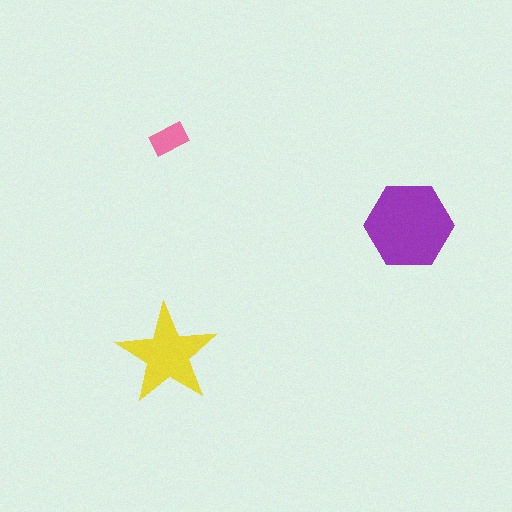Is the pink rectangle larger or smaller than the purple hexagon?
Smaller.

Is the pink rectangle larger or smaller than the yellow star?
Smaller.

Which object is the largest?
The purple hexagon.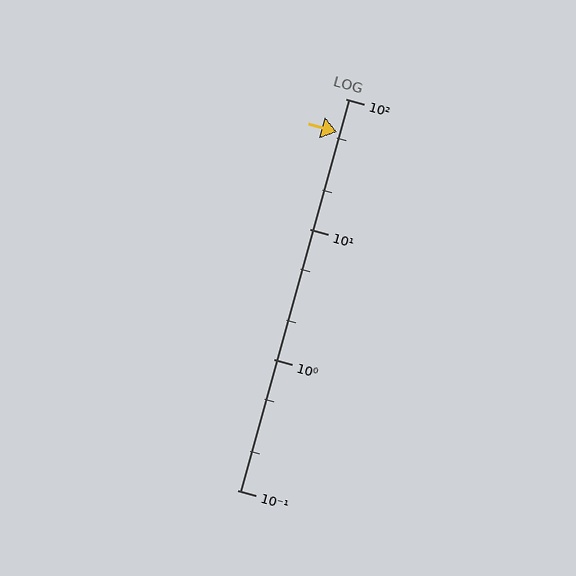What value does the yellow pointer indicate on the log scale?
The pointer indicates approximately 56.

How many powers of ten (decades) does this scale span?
The scale spans 3 decades, from 0.1 to 100.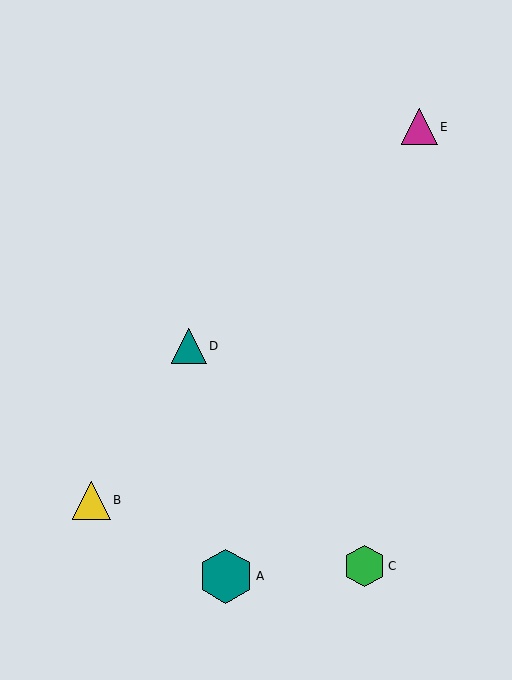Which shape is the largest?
The teal hexagon (labeled A) is the largest.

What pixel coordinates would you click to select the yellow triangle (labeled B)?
Click at (91, 500) to select the yellow triangle B.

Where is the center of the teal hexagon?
The center of the teal hexagon is at (226, 576).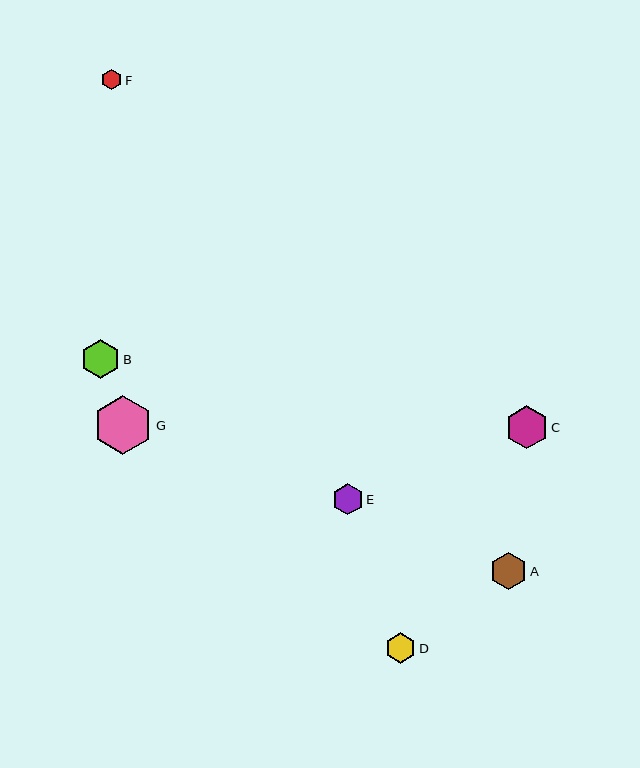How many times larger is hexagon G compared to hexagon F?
Hexagon G is approximately 2.9 times the size of hexagon F.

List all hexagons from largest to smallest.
From largest to smallest: G, C, B, A, E, D, F.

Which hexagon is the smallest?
Hexagon F is the smallest with a size of approximately 21 pixels.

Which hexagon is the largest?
Hexagon G is the largest with a size of approximately 60 pixels.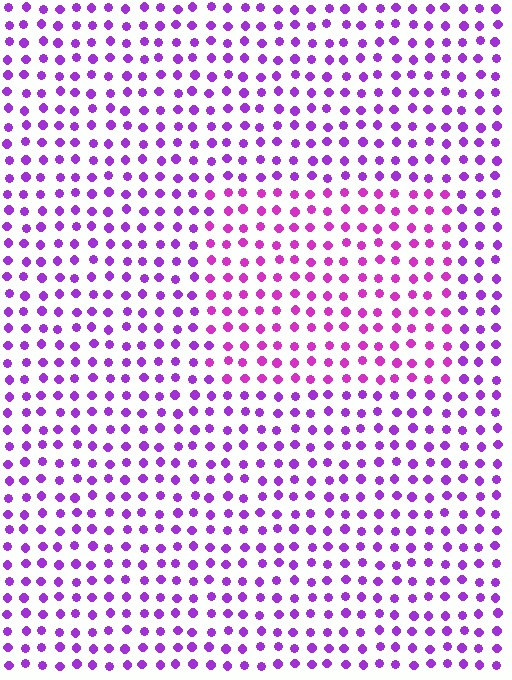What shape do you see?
I see a rectangle.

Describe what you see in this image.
The image is filled with small purple elements in a uniform arrangement. A rectangle-shaped region is visible where the elements are tinted to a slightly different hue, forming a subtle color boundary.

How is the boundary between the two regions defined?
The boundary is defined purely by a slight shift in hue (about 25 degrees). Spacing, size, and orientation are identical on both sides.